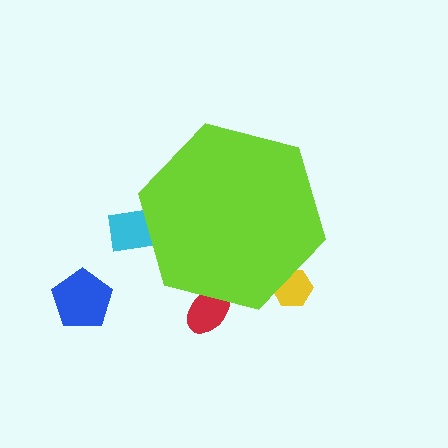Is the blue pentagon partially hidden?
No, the blue pentagon is fully visible.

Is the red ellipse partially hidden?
Yes, the red ellipse is partially hidden behind the lime hexagon.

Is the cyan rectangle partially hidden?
Yes, the cyan rectangle is partially hidden behind the lime hexagon.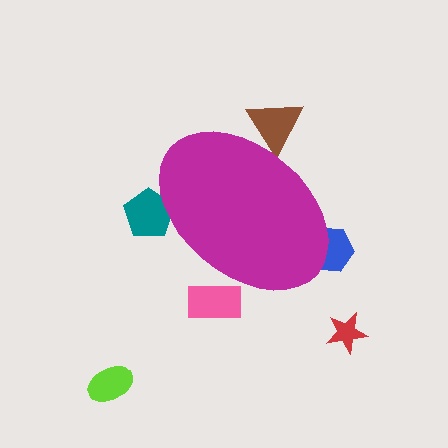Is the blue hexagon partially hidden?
Yes, the blue hexagon is partially hidden behind the magenta ellipse.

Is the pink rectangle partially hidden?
Yes, the pink rectangle is partially hidden behind the magenta ellipse.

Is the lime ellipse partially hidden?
No, the lime ellipse is fully visible.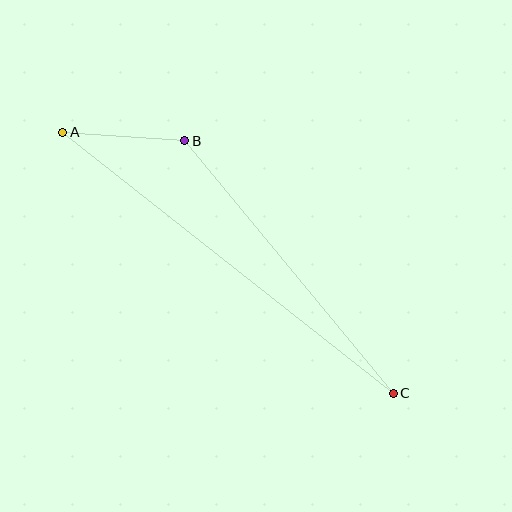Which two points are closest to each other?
Points A and B are closest to each other.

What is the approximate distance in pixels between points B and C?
The distance between B and C is approximately 327 pixels.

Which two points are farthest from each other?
Points A and C are farthest from each other.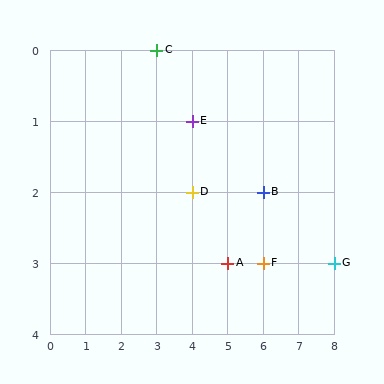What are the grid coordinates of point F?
Point F is at grid coordinates (6, 3).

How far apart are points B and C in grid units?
Points B and C are 3 columns and 2 rows apart (about 3.6 grid units diagonally).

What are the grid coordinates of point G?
Point G is at grid coordinates (8, 3).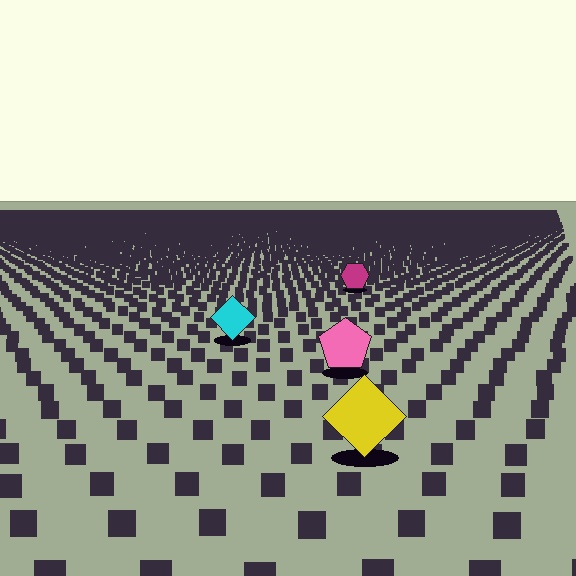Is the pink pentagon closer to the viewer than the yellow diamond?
No. The yellow diamond is closer — you can tell from the texture gradient: the ground texture is coarser near it.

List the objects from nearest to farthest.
From nearest to farthest: the yellow diamond, the pink pentagon, the cyan diamond, the magenta hexagon.